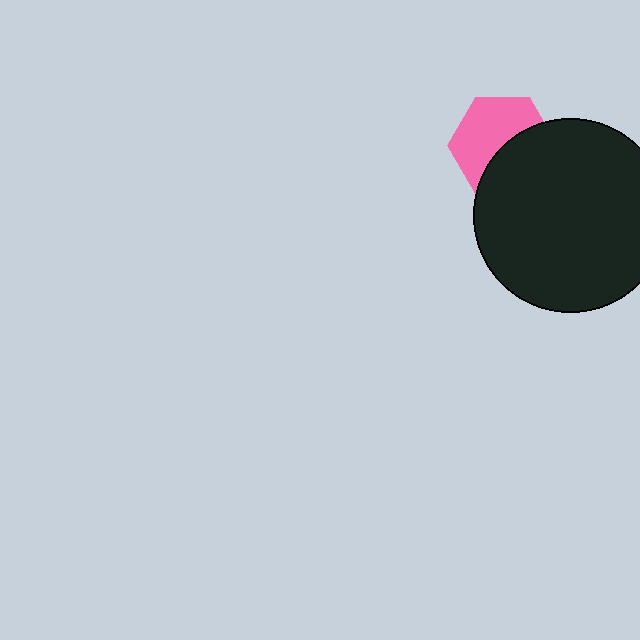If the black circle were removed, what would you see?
You would see the complete pink hexagon.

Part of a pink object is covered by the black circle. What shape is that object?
It is a hexagon.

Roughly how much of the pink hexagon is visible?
About half of it is visible (roughly 56%).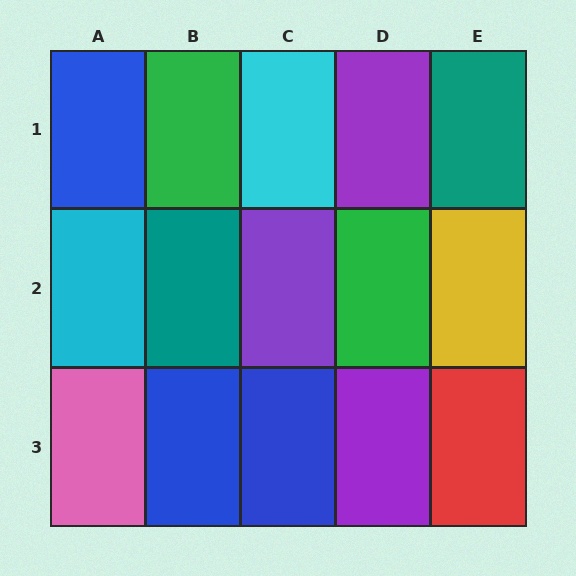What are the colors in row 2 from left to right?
Cyan, teal, purple, green, yellow.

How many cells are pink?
1 cell is pink.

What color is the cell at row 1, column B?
Green.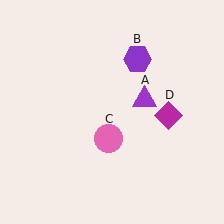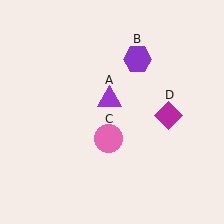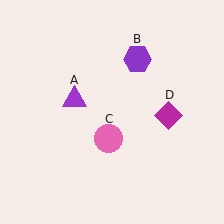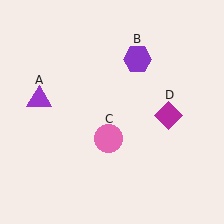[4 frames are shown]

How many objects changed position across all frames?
1 object changed position: purple triangle (object A).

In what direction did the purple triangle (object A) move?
The purple triangle (object A) moved left.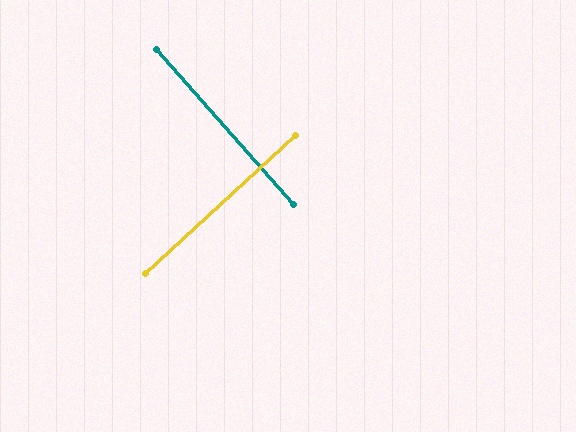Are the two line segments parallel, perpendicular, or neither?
Perpendicular — they meet at approximately 89°.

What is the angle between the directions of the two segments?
Approximately 89 degrees.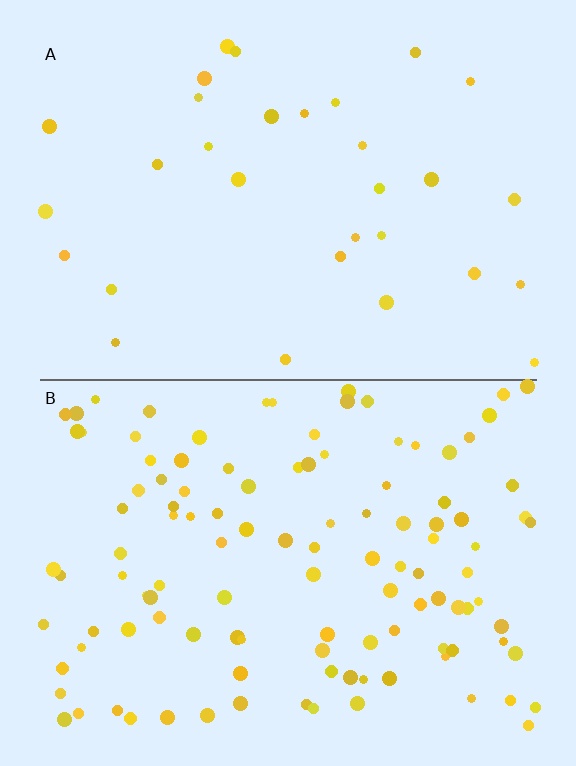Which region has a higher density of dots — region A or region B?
B (the bottom).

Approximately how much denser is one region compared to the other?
Approximately 3.7× — region B over region A.